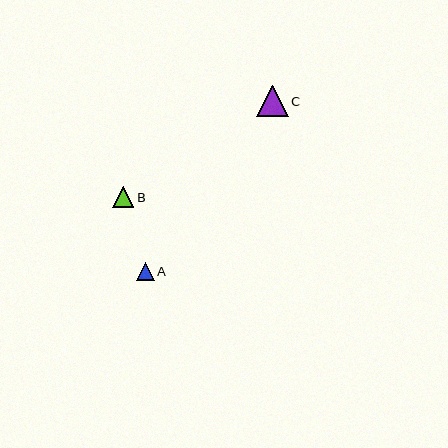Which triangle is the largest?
Triangle C is the largest with a size of approximately 31 pixels.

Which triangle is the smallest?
Triangle A is the smallest with a size of approximately 18 pixels.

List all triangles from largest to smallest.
From largest to smallest: C, B, A.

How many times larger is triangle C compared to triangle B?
Triangle C is approximately 1.5 times the size of triangle B.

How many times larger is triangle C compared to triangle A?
Triangle C is approximately 1.7 times the size of triangle A.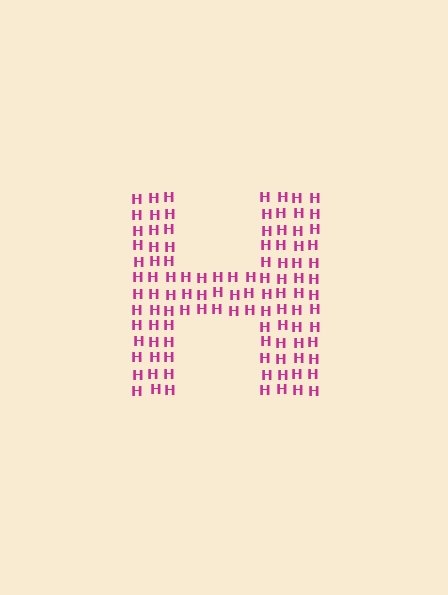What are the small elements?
The small elements are letter H's.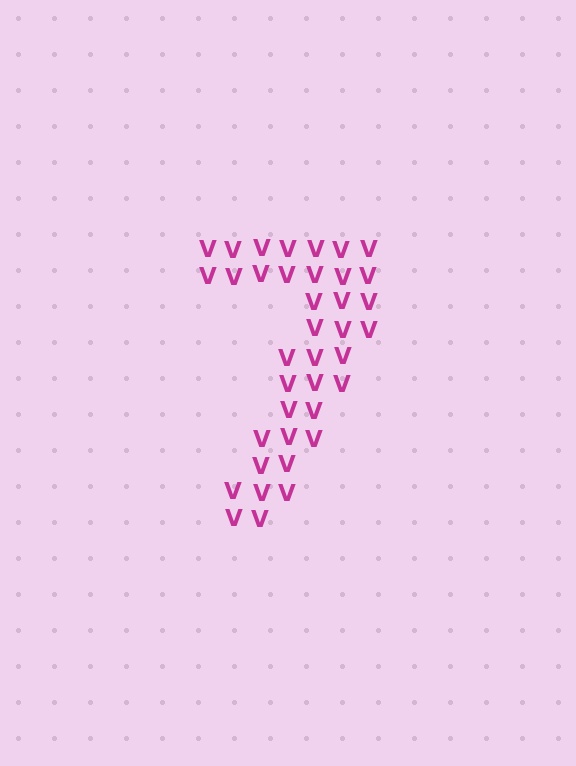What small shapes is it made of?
It is made of small letter V's.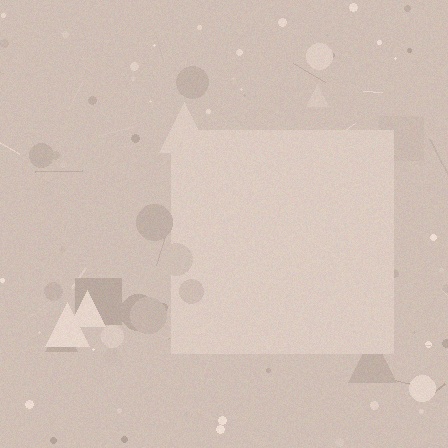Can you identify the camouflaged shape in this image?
The camouflaged shape is a square.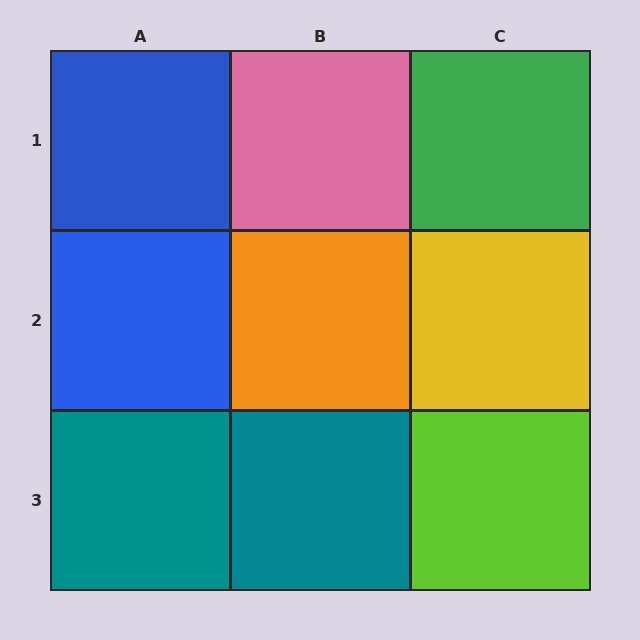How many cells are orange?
1 cell is orange.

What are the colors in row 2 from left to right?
Blue, orange, yellow.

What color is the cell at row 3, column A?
Teal.